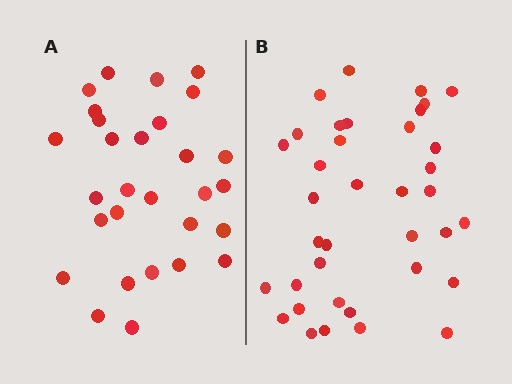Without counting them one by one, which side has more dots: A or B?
Region B (the right region) has more dots.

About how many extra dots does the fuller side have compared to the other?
Region B has roughly 8 or so more dots than region A.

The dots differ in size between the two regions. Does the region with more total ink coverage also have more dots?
No. Region A has more total ink coverage because its dots are larger, but region B actually contains more individual dots. Total area can be misleading — the number of items is what matters here.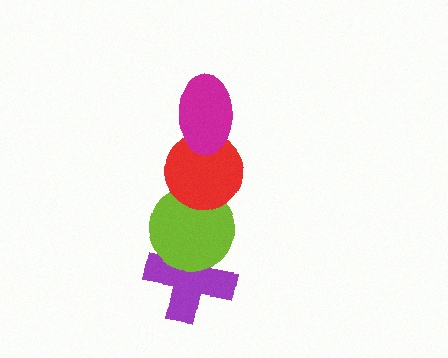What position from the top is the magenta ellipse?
The magenta ellipse is 1st from the top.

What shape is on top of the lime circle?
The red circle is on top of the lime circle.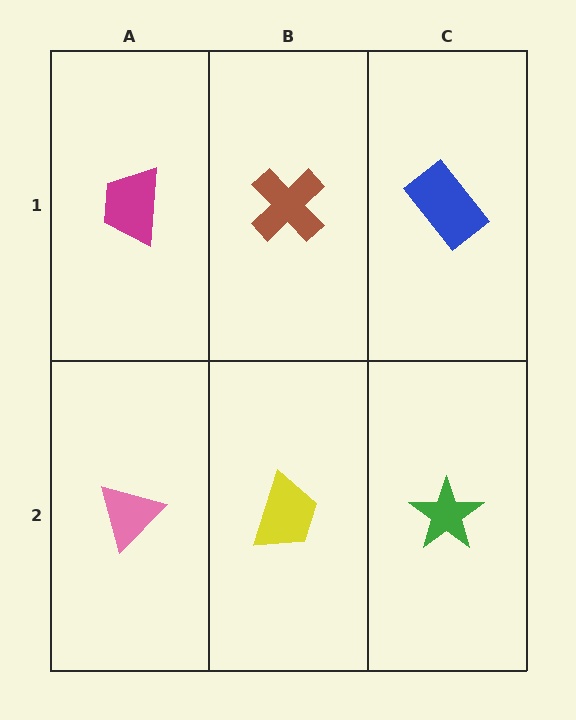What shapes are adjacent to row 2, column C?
A blue rectangle (row 1, column C), a yellow trapezoid (row 2, column B).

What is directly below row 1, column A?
A pink triangle.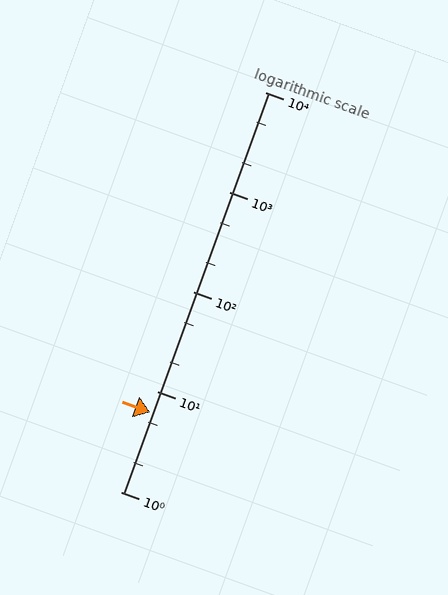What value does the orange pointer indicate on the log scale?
The pointer indicates approximately 6.3.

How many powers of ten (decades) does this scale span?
The scale spans 4 decades, from 1 to 10000.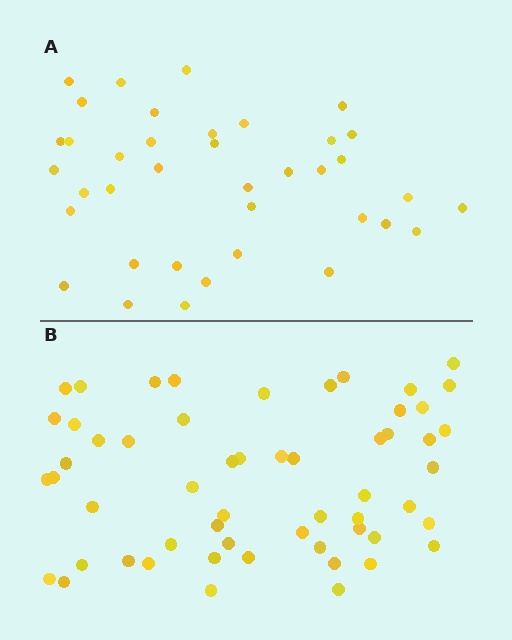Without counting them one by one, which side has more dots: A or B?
Region B (the bottom region) has more dots.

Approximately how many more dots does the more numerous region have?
Region B has approximately 20 more dots than region A.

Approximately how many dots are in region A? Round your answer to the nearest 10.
About 40 dots. (The exact count is 38, which rounds to 40.)